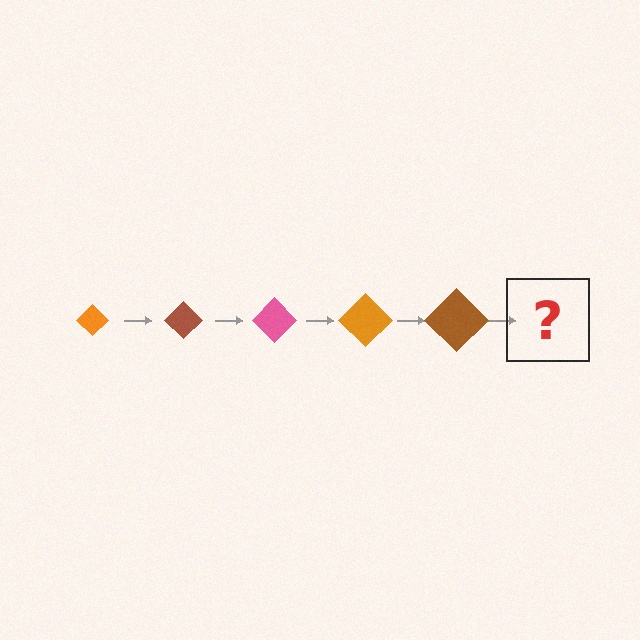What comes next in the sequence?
The next element should be a pink diamond, larger than the previous one.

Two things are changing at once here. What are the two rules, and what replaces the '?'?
The two rules are that the diamond grows larger each step and the color cycles through orange, brown, and pink. The '?' should be a pink diamond, larger than the previous one.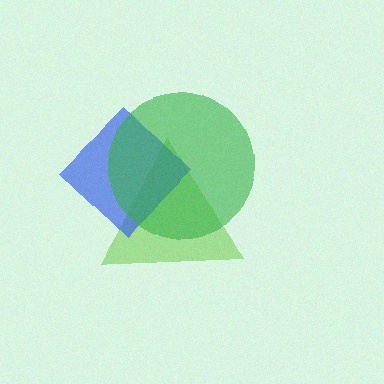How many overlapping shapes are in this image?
There are 3 overlapping shapes in the image.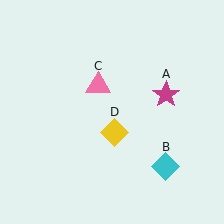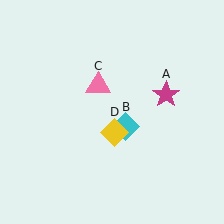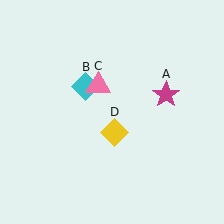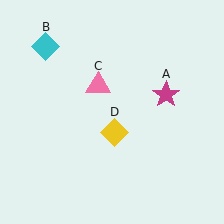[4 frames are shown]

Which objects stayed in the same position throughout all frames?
Magenta star (object A) and pink triangle (object C) and yellow diamond (object D) remained stationary.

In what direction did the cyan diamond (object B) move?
The cyan diamond (object B) moved up and to the left.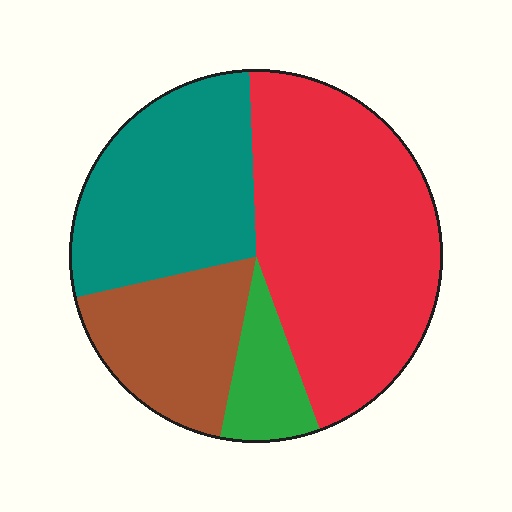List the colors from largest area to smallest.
From largest to smallest: red, teal, brown, green.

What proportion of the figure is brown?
Brown covers around 20% of the figure.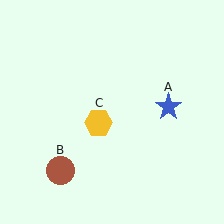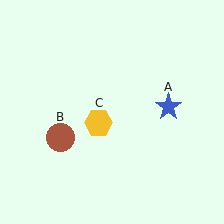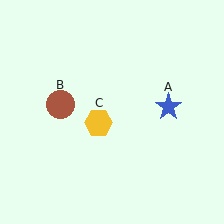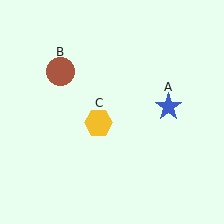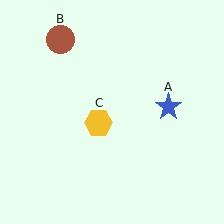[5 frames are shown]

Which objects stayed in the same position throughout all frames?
Blue star (object A) and yellow hexagon (object C) remained stationary.